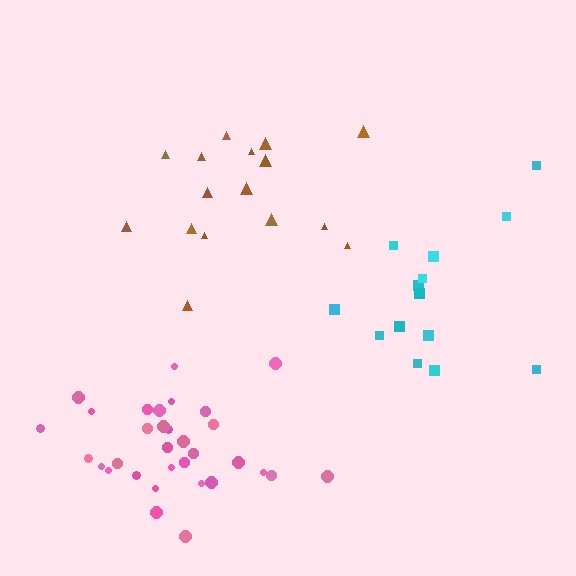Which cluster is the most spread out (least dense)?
Cyan.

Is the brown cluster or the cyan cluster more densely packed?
Brown.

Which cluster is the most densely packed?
Pink.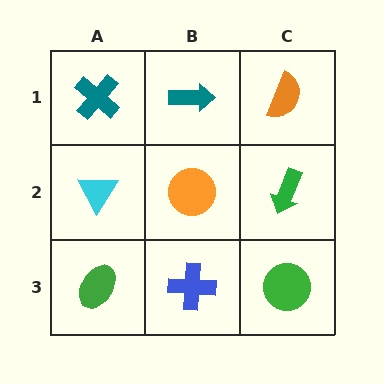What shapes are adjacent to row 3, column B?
An orange circle (row 2, column B), a green ellipse (row 3, column A), a green circle (row 3, column C).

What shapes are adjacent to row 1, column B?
An orange circle (row 2, column B), a teal cross (row 1, column A), an orange semicircle (row 1, column C).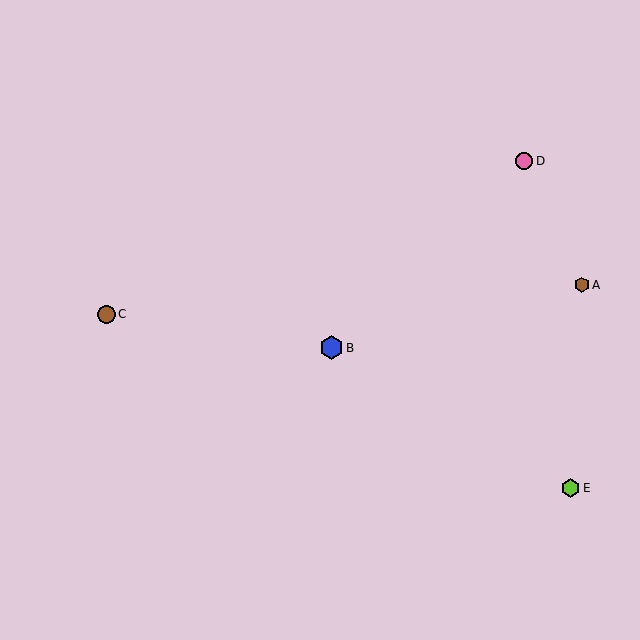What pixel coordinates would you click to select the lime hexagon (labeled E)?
Click at (570, 488) to select the lime hexagon E.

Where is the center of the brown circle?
The center of the brown circle is at (106, 314).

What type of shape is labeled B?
Shape B is a blue hexagon.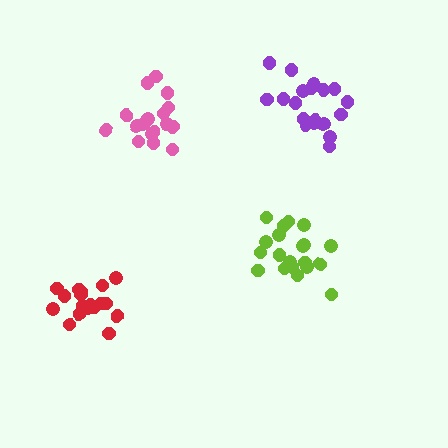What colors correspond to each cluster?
The clusters are colored: pink, purple, lime, red.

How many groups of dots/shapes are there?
There are 4 groups.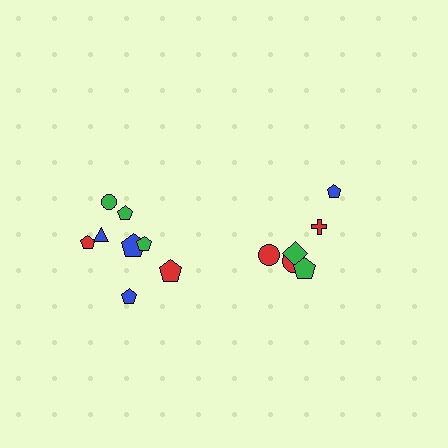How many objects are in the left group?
There are 8 objects.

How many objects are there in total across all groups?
There are 14 objects.